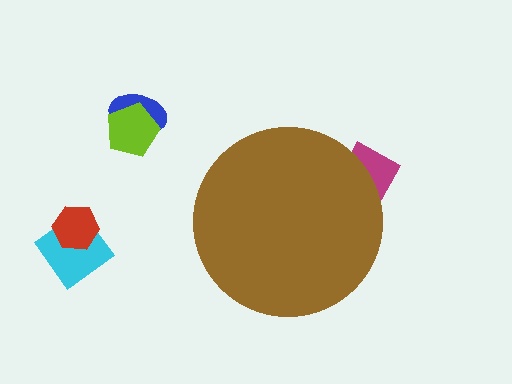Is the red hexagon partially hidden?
No, the red hexagon is fully visible.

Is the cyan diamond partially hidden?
No, the cyan diamond is fully visible.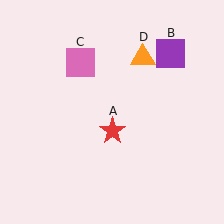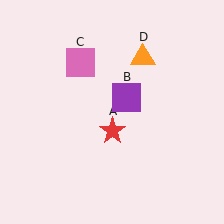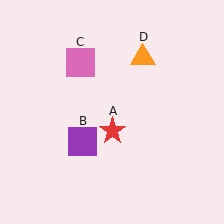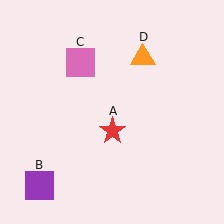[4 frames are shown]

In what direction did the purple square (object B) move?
The purple square (object B) moved down and to the left.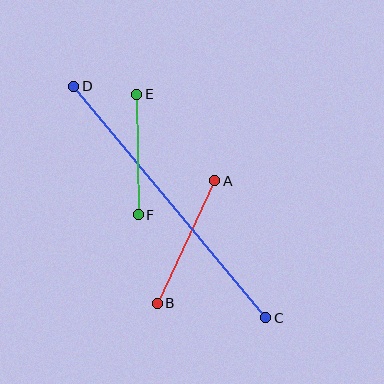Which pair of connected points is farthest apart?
Points C and D are farthest apart.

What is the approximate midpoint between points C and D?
The midpoint is at approximately (170, 202) pixels.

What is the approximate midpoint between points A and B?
The midpoint is at approximately (186, 242) pixels.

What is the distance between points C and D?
The distance is approximately 301 pixels.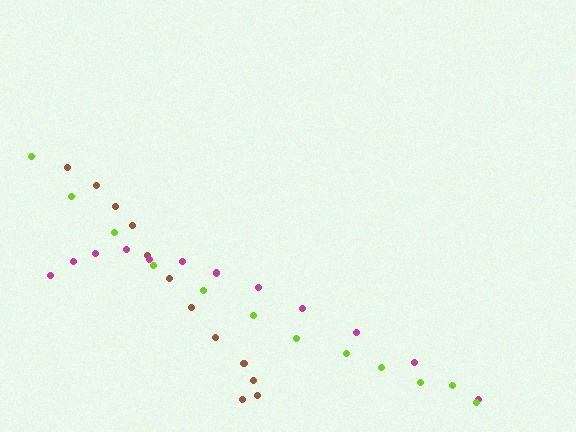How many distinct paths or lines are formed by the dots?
There are 3 distinct paths.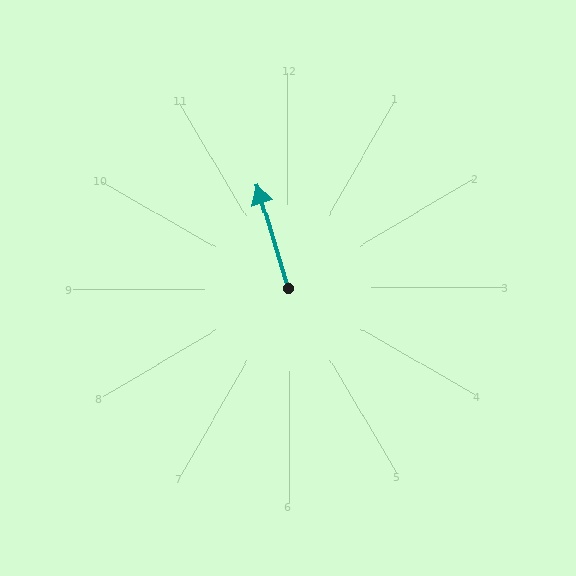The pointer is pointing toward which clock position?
Roughly 11 o'clock.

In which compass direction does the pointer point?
North.